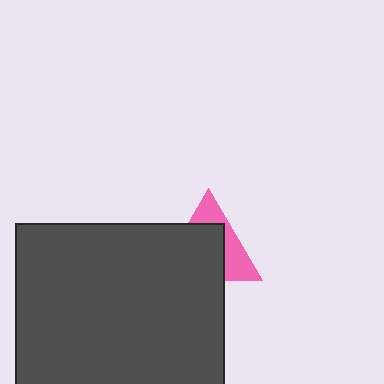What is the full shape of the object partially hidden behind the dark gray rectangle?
The partially hidden object is a pink triangle.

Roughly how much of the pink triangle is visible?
A small part of it is visible (roughly 38%).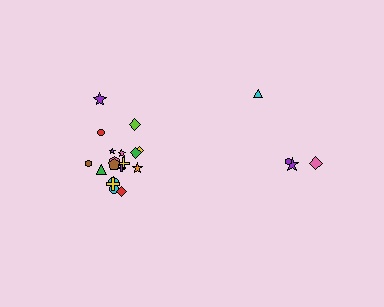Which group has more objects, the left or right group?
The left group.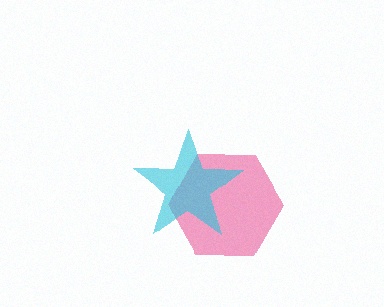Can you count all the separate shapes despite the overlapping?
Yes, there are 2 separate shapes.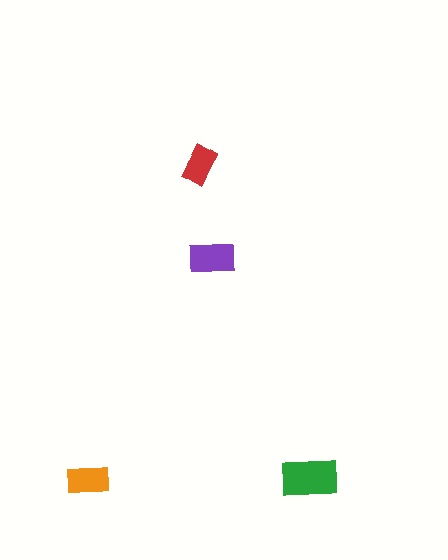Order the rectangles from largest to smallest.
the green one, the purple one, the orange one, the red one.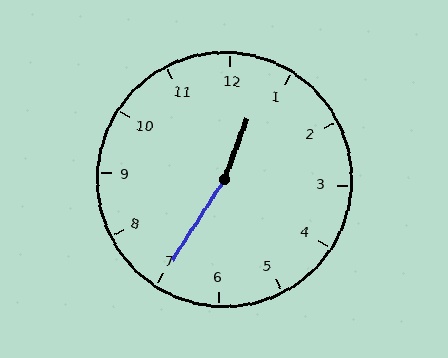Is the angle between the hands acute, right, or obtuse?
It is obtuse.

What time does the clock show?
12:35.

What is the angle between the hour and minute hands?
Approximately 168 degrees.